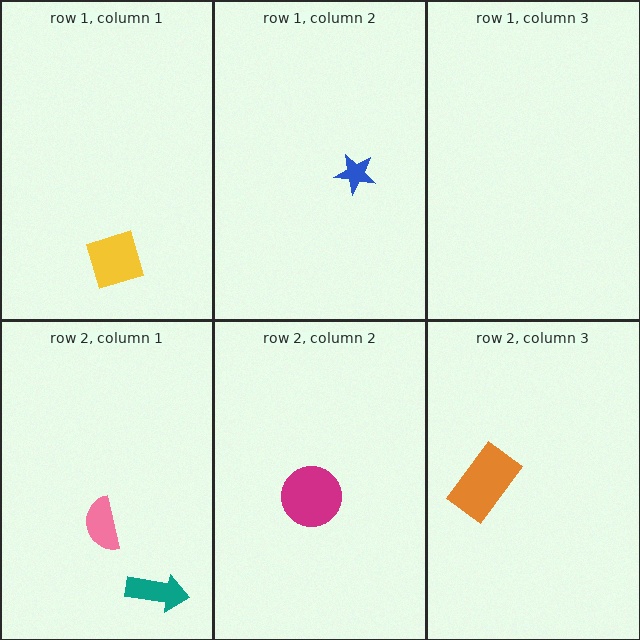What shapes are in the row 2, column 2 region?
The magenta circle.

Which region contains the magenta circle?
The row 2, column 2 region.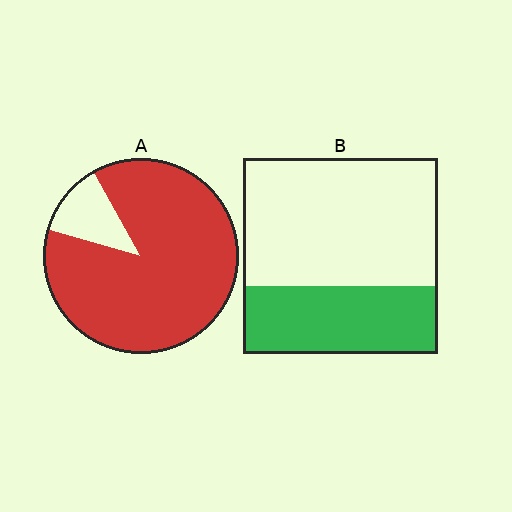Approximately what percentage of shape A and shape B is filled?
A is approximately 90% and B is approximately 35%.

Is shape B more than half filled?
No.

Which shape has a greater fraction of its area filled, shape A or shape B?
Shape A.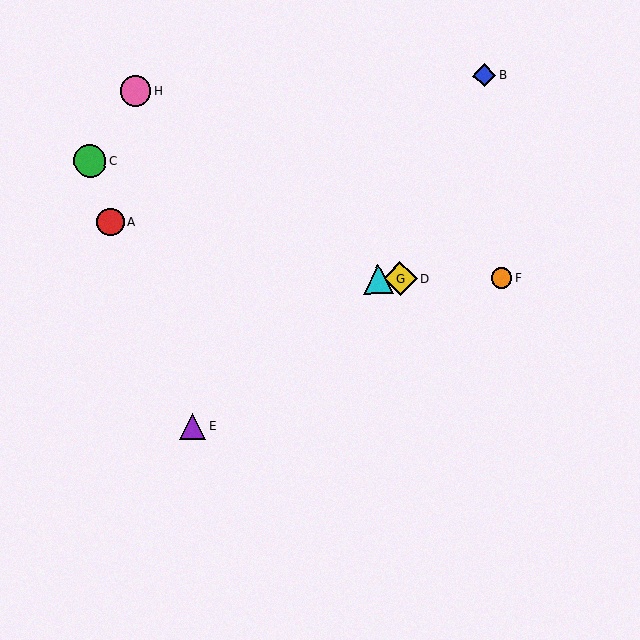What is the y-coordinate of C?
Object C is at y≈161.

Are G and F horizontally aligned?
Yes, both are at y≈279.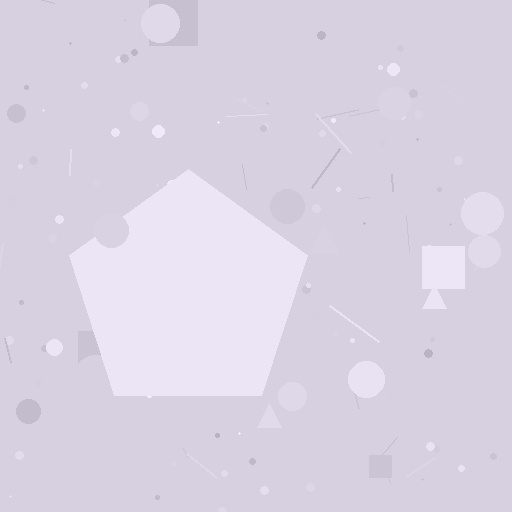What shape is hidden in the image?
A pentagon is hidden in the image.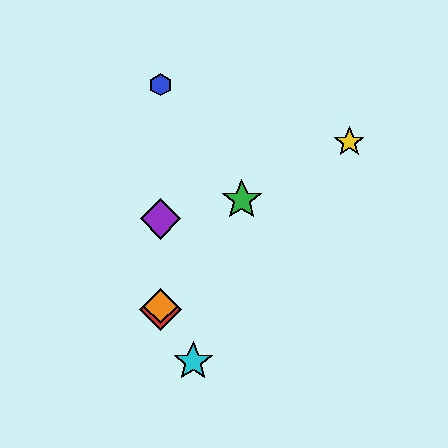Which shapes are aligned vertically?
The red diamond, the blue hexagon, the purple diamond, the orange diamond are aligned vertically.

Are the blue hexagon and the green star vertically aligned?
No, the blue hexagon is at x≈161 and the green star is at x≈242.